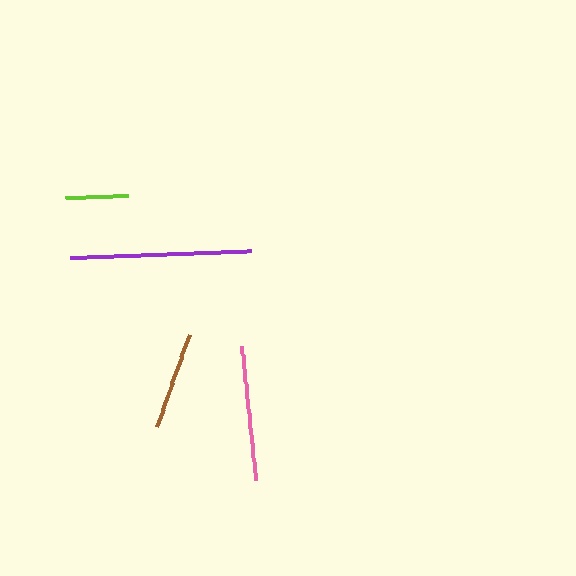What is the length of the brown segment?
The brown segment is approximately 98 pixels long.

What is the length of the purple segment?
The purple segment is approximately 181 pixels long.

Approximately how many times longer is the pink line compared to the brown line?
The pink line is approximately 1.4 times the length of the brown line.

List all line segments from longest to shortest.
From longest to shortest: purple, pink, brown, lime.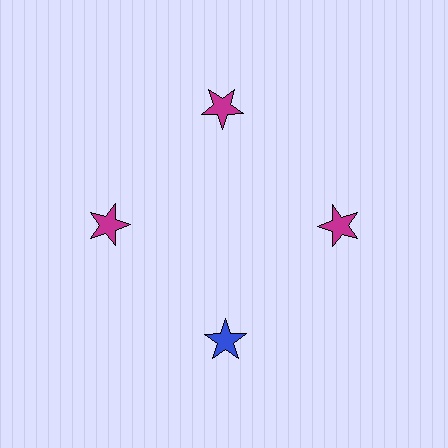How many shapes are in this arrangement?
There are 4 shapes arranged in a ring pattern.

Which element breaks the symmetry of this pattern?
The blue star at roughly the 6 o'clock position breaks the symmetry. All other shapes are magenta stars.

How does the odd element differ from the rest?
It has a different color: blue instead of magenta.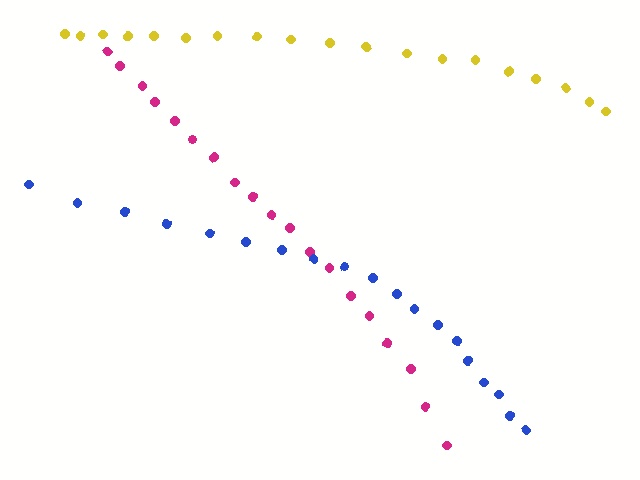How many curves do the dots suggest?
There are 3 distinct paths.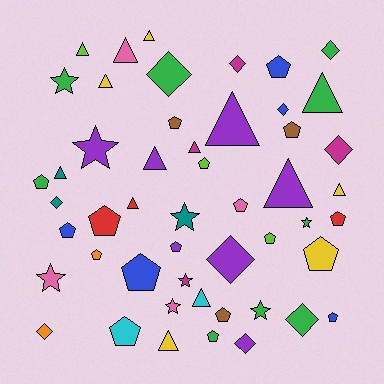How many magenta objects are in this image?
There are 4 magenta objects.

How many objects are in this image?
There are 50 objects.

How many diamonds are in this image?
There are 10 diamonds.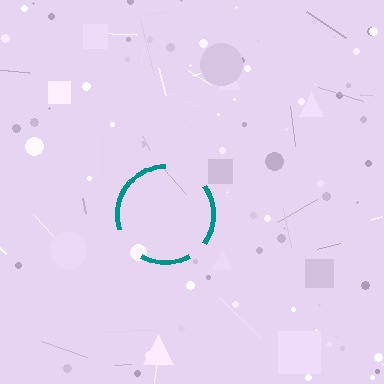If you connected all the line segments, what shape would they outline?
They would outline a circle.